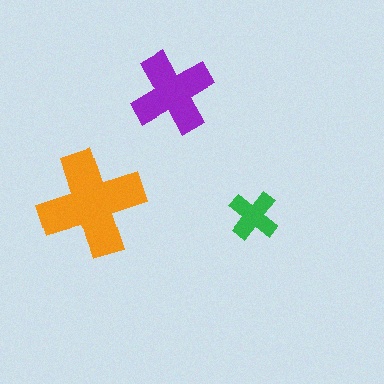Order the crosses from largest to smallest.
the orange one, the purple one, the green one.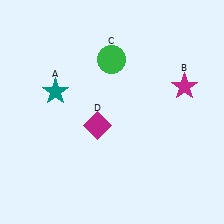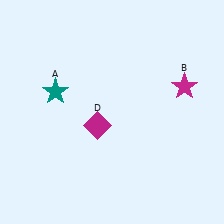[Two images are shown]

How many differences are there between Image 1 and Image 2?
There is 1 difference between the two images.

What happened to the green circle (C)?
The green circle (C) was removed in Image 2. It was in the top-left area of Image 1.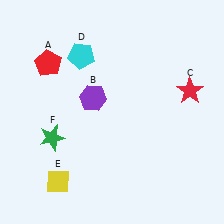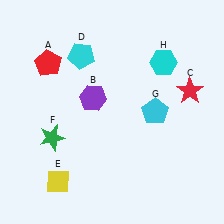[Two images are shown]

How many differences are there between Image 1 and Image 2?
There are 2 differences between the two images.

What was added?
A cyan pentagon (G), a cyan hexagon (H) were added in Image 2.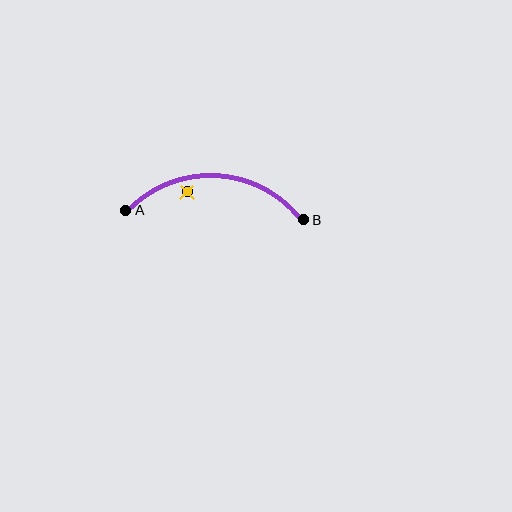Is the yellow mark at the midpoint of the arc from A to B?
No — the yellow mark does not lie on the arc at all. It sits slightly inside the curve.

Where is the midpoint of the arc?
The arc midpoint is the point on the curve farthest from the straight line joining A and B. It sits above that line.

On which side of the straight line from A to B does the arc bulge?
The arc bulges above the straight line connecting A and B.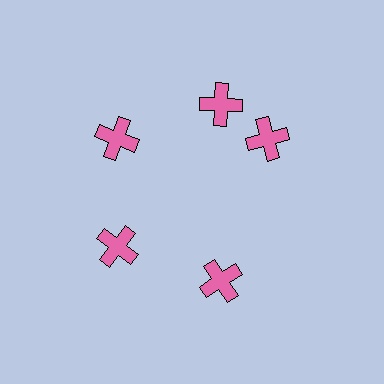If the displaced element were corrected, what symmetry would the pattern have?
It would have 5-fold rotational symmetry — the pattern would map onto itself every 72 degrees.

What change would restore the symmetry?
The symmetry would be restored by rotating it back into even spacing with its neighbors so that all 5 crosses sit at equal angles and equal distance from the center.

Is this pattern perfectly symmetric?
No. The 5 pink crosses are arranged in a ring, but one element near the 3 o'clock position is rotated out of alignment along the ring, breaking the 5-fold rotational symmetry.